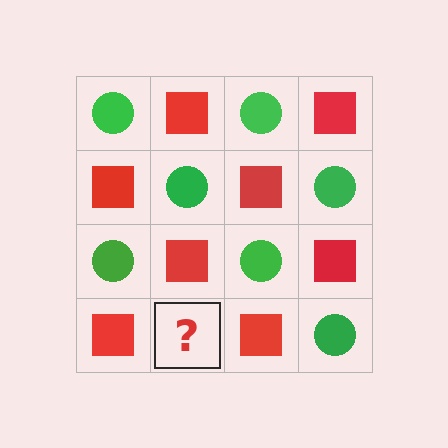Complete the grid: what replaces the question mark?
The question mark should be replaced with a green circle.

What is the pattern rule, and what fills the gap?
The rule is that it alternates green circle and red square in a checkerboard pattern. The gap should be filled with a green circle.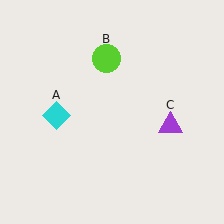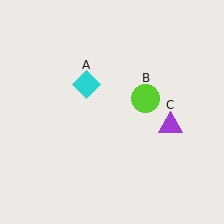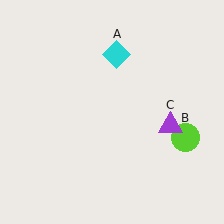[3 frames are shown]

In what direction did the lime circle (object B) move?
The lime circle (object B) moved down and to the right.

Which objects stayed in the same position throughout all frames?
Purple triangle (object C) remained stationary.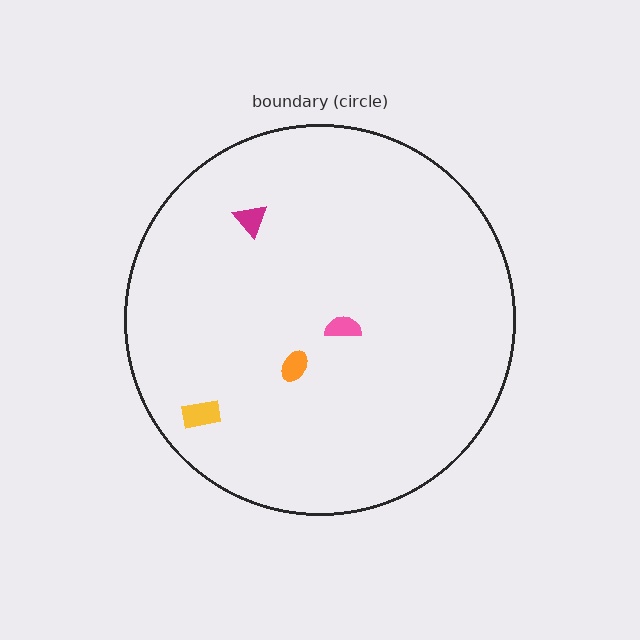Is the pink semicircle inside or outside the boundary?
Inside.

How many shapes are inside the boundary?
4 inside, 0 outside.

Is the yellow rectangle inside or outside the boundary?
Inside.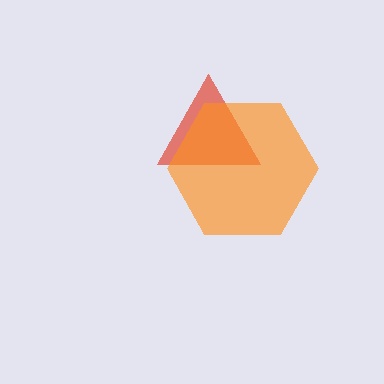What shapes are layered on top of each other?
The layered shapes are: a red triangle, an orange hexagon.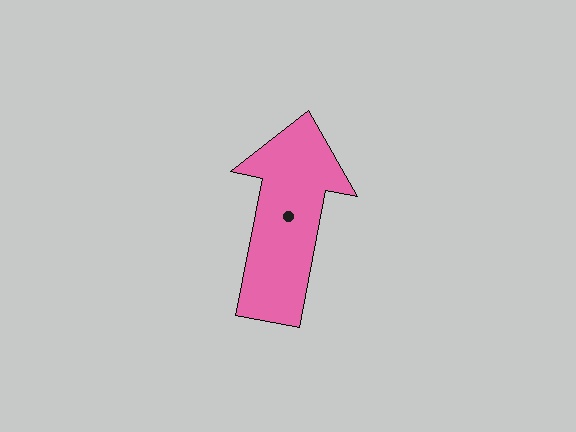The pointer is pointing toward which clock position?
Roughly 12 o'clock.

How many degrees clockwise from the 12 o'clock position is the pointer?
Approximately 11 degrees.